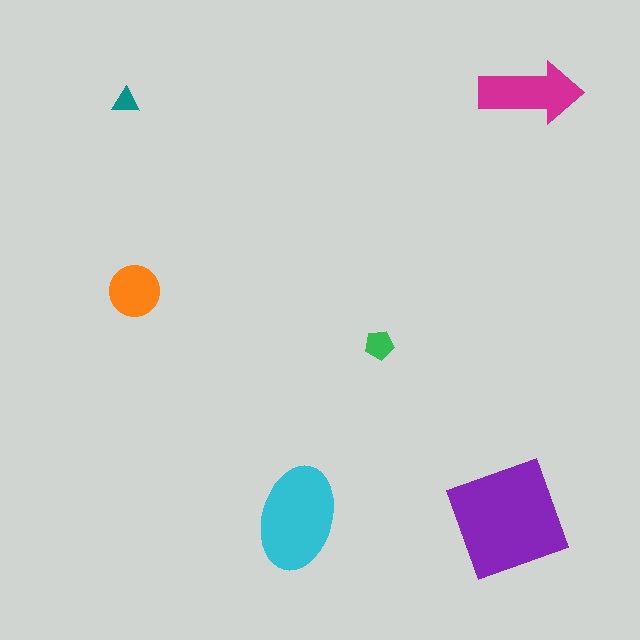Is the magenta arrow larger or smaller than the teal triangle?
Larger.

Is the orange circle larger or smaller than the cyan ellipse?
Smaller.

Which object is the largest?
The purple square.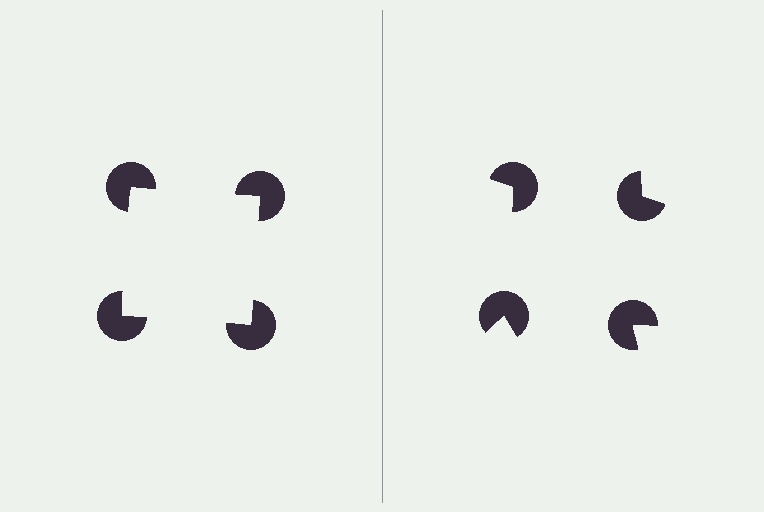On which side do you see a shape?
An illusory square appears on the left side. On the right side the wedge cuts are rotated, so no coherent shape forms.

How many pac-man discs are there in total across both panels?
8 — 4 on each side.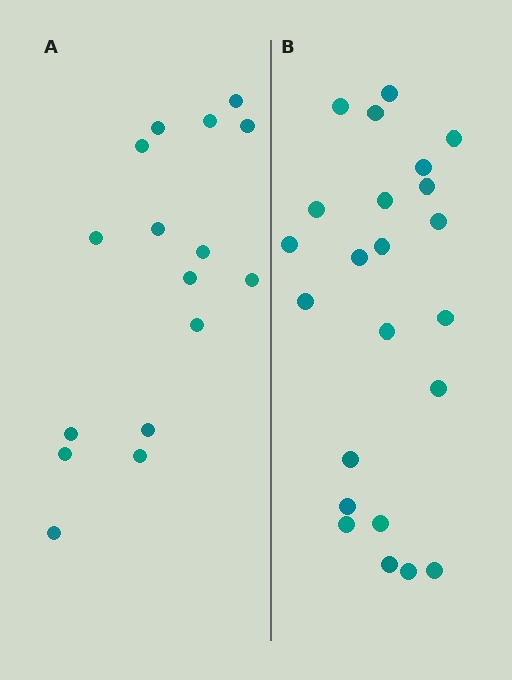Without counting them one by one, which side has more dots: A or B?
Region B (the right region) has more dots.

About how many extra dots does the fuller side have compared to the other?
Region B has roughly 8 or so more dots than region A.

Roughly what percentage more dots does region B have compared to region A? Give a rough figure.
About 45% more.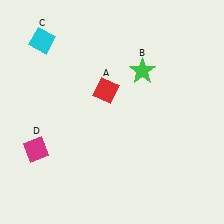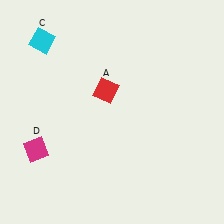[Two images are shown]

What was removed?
The green star (B) was removed in Image 2.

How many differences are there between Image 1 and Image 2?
There is 1 difference between the two images.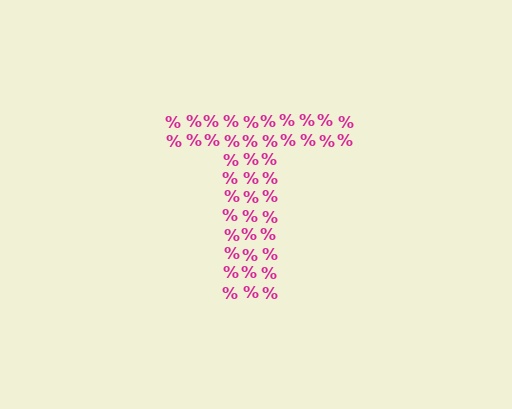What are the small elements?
The small elements are percent signs.